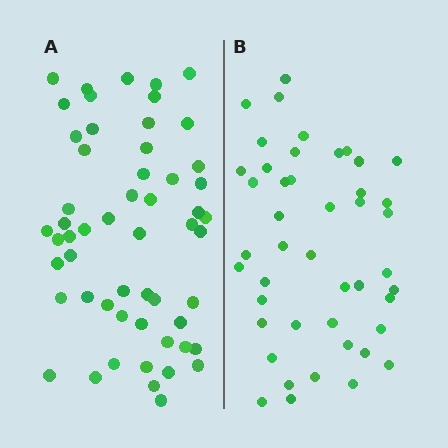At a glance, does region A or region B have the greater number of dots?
Region A (the left region) has more dots.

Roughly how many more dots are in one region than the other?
Region A has roughly 10 or so more dots than region B.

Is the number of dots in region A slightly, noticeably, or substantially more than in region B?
Region A has only slightly more — the two regions are fairly close. The ratio is roughly 1.2 to 1.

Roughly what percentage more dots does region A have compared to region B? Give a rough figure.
About 20% more.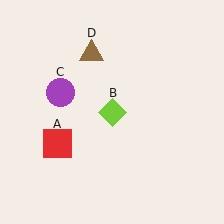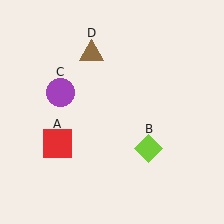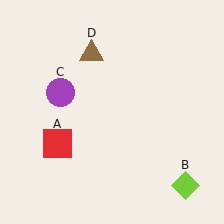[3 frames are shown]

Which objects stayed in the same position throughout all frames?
Red square (object A) and purple circle (object C) and brown triangle (object D) remained stationary.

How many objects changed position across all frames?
1 object changed position: lime diamond (object B).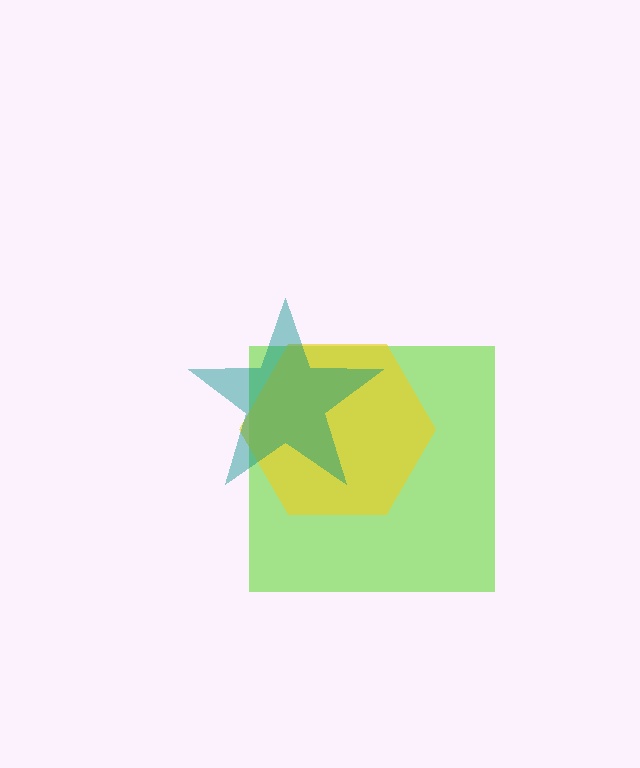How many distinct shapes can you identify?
There are 3 distinct shapes: a lime square, a yellow hexagon, a teal star.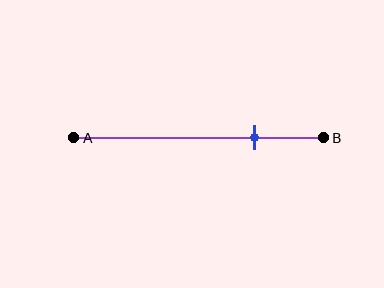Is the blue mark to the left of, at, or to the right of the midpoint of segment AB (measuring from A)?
The blue mark is to the right of the midpoint of segment AB.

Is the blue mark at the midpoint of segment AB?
No, the mark is at about 75% from A, not at the 50% midpoint.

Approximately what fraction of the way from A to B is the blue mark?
The blue mark is approximately 75% of the way from A to B.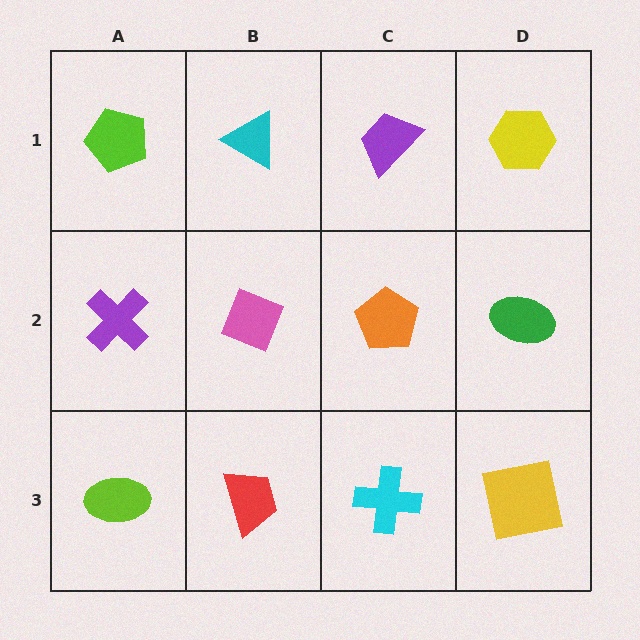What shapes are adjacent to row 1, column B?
A pink diamond (row 2, column B), a lime pentagon (row 1, column A), a purple trapezoid (row 1, column C).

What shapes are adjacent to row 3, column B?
A pink diamond (row 2, column B), a lime ellipse (row 3, column A), a cyan cross (row 3, column C).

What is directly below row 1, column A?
A purple cross.